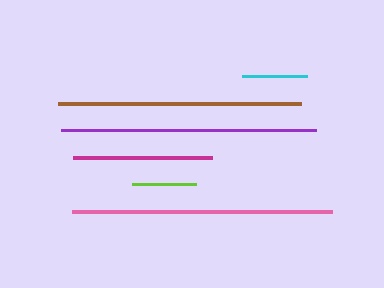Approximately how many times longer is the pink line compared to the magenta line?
The pink line is approximately 1.9 times the length of the magenta line.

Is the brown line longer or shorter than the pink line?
The pink line is longer than the brown line.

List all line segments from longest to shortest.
From longest to shortest: pink, purple, brown, magenta, cyan, lime.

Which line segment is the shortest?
The lime line is the shortest at approximately 64 pixels.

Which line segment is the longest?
The pink line is the longest at approximately 260 pixels.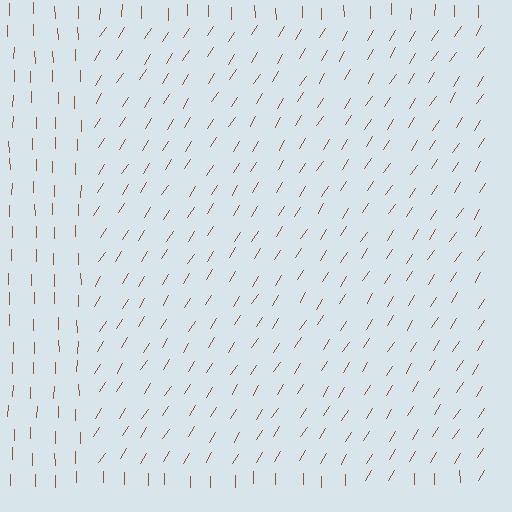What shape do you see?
I see a rectangle.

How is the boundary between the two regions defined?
The boundary is defined purely by a change in line orientation (approximately 32 degrees difference). All lines are the same color and thickness.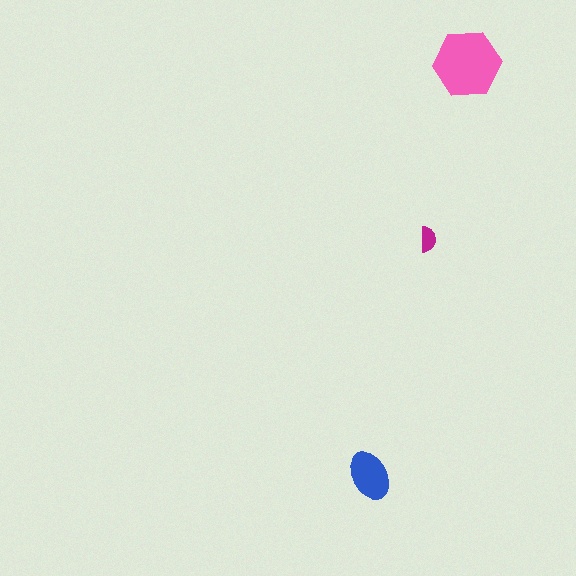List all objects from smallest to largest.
The magenta semicircle, the blue ellipse, the pink hexagon.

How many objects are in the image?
There are 3 objects in the image.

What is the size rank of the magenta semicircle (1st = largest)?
3rd.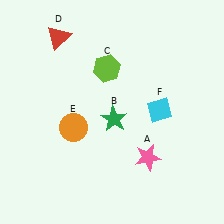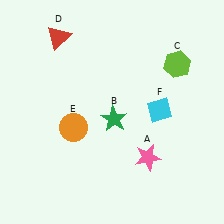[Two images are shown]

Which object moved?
The lime hexagon (C) moved right.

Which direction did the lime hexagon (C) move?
The lime hexagon (C) moved right.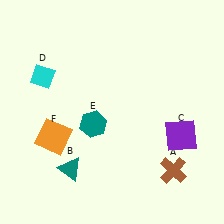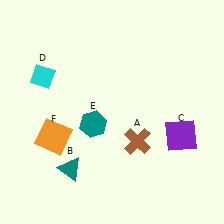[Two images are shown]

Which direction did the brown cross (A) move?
The brown cross (A) moved left.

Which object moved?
The brown cross (A) moved left.